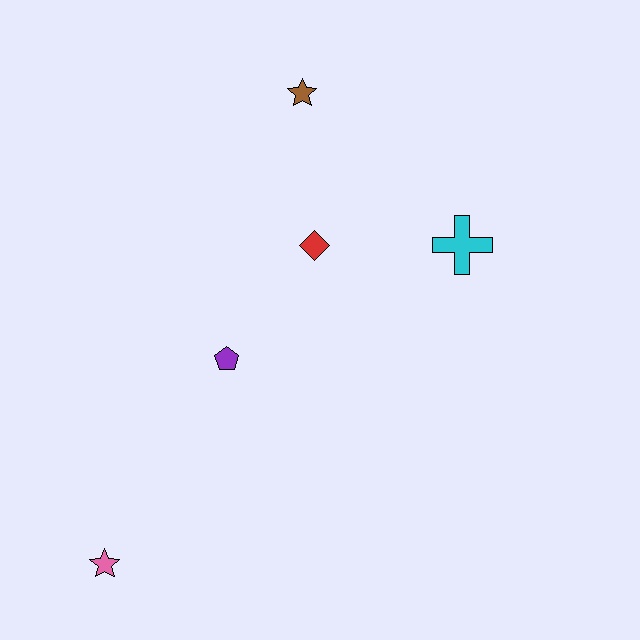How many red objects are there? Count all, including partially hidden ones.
There is 1 red object.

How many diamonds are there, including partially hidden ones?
There is 1 diamond.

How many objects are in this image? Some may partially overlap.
There are 5 objects.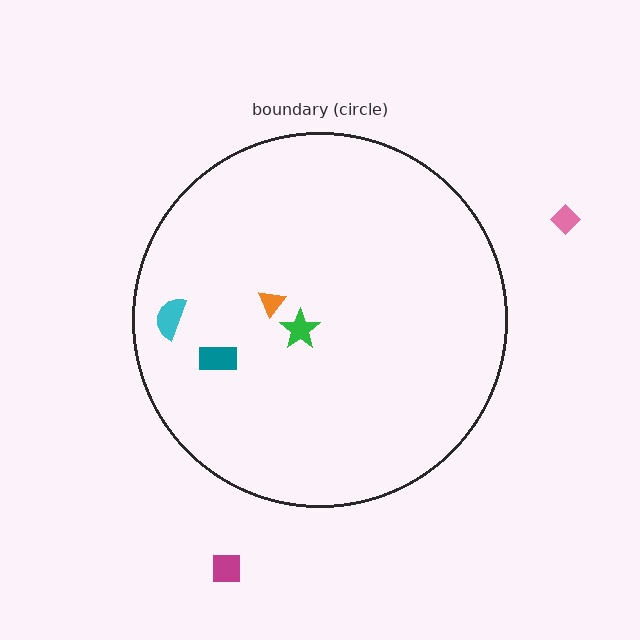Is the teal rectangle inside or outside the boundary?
Inside.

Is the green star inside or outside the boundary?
Inside.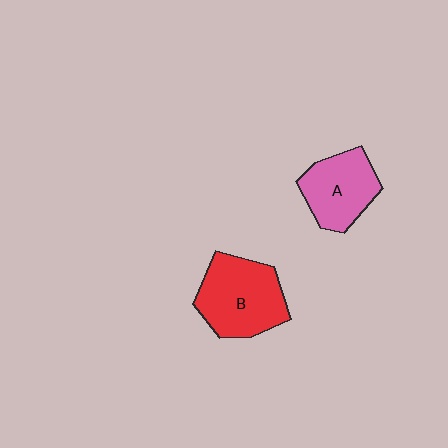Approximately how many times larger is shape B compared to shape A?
Approximately 1.3 times.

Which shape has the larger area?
Shape B (red).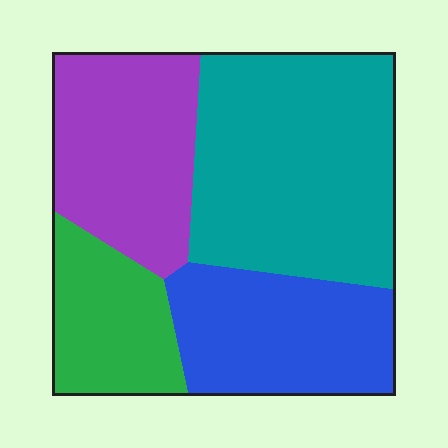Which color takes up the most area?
Teal, at roughly 40%.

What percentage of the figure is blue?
Blue takes up between a sixth and a third of the figure.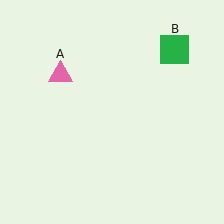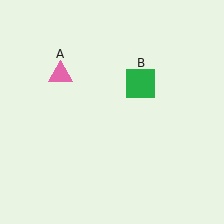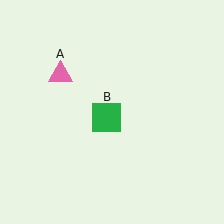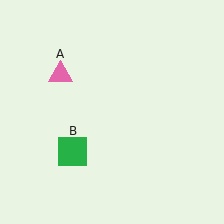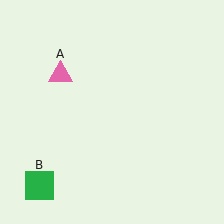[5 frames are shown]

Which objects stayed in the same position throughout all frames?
Pink triangle (object A) remained stationary.